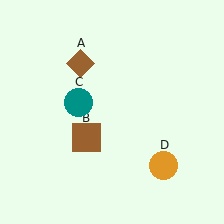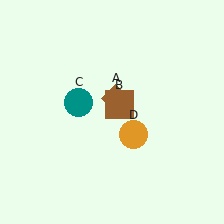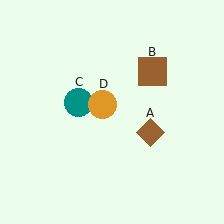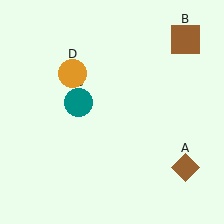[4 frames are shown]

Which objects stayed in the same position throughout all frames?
Teal circle (object C) remained stationary.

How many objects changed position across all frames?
3 objects changed position: brown diamond (object A), brown square (object B), orange circle (object D).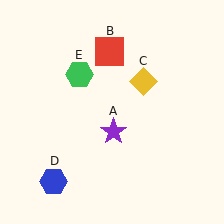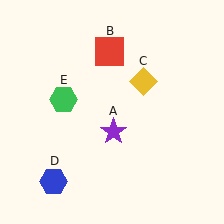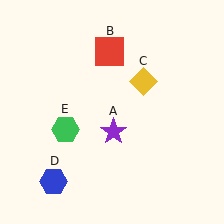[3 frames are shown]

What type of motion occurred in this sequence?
The green hexagon (object E) rotated counterclockwise around the center of the scene.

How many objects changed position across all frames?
1 object changed position: green hexagon (object E).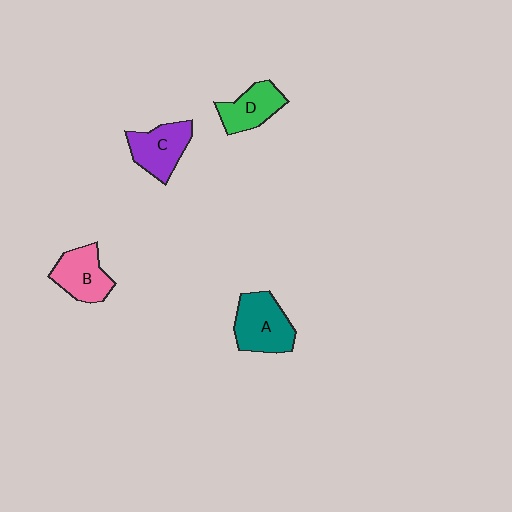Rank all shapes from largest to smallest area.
From largest to smallest: A (teal), C (purple), B (pink), D (green).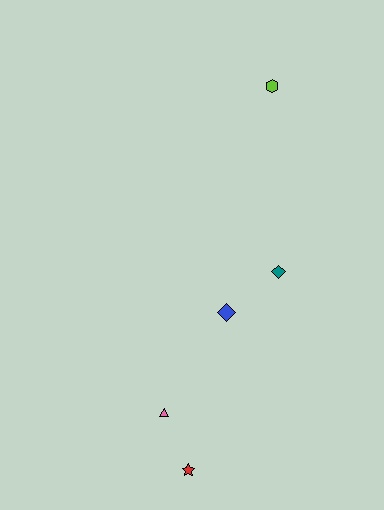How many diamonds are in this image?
There are 2 diamonds.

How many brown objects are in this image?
There are no brown objects.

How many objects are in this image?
There are 5 objects.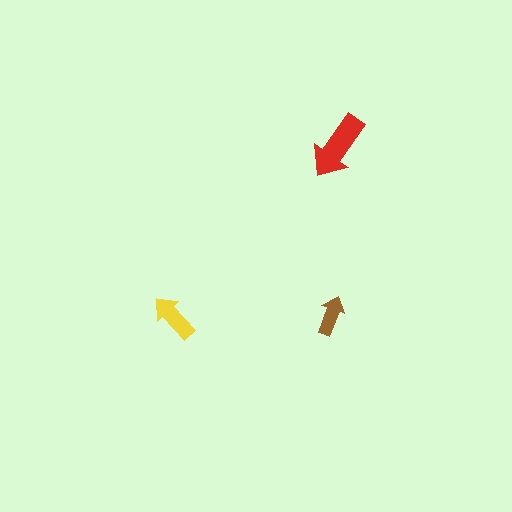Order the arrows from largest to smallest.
the red one, the yellow one, the brown one.